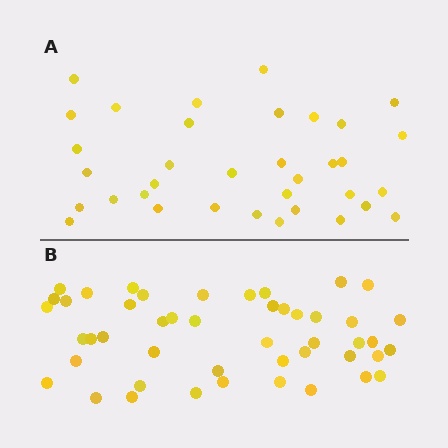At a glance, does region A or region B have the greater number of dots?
Region B (the bottom region) has more dots.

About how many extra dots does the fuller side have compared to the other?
Region B has roughly 12 or so more dots than region A.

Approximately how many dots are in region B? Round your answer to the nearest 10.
About 50 dots. (The exact count is 47, which rounds to 50.)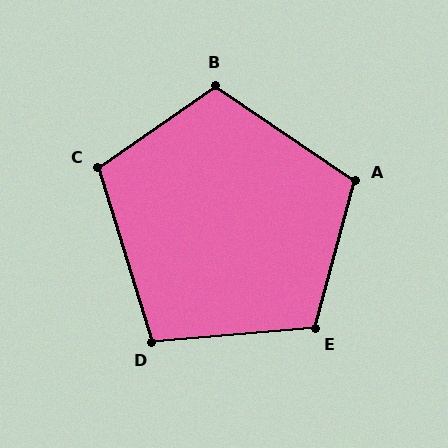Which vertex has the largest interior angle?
B, at approximately 111 degrees.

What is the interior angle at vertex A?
Approximately 109 degrees (obtuse).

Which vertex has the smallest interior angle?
D, at approximately 102 degrees.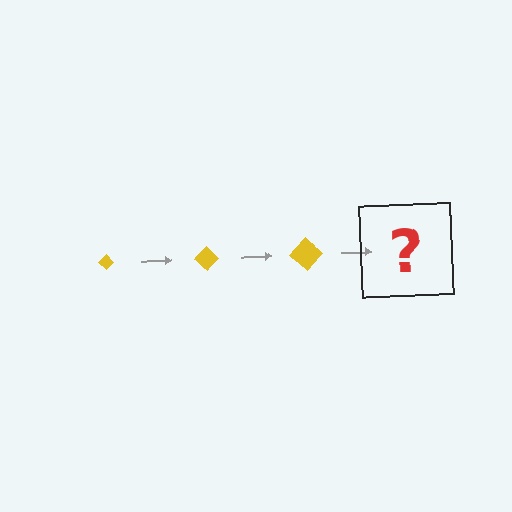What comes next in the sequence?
The next element should be a yellow diamond, larger than the previous one.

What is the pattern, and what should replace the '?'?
The pattern is that the diamond gets progressively larger each step. The '?' should be a yellow diamond, larger than the previous one.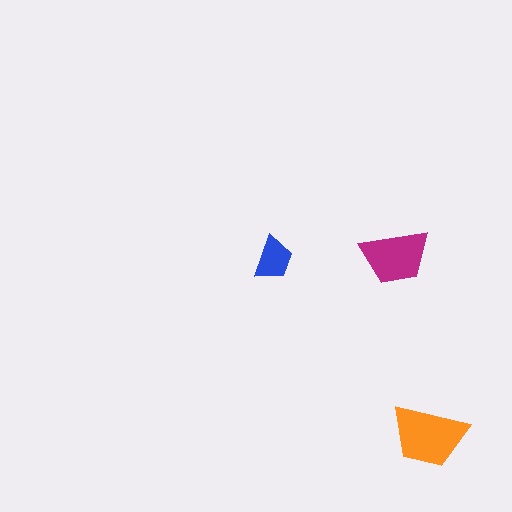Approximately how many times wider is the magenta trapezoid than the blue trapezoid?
About 1.5 times wider.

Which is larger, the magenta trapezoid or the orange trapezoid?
The orange one.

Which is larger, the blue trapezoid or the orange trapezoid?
The orange one.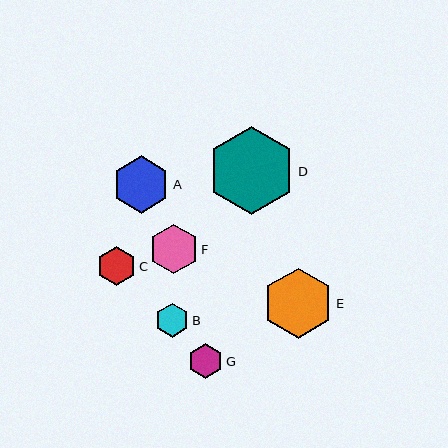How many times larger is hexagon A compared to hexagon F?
Hexagon A is approximately 1.2 times the size of hexagon F.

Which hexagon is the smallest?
Hexagon B is the smallest with a size of approximately 34 pixels.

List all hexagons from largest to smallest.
From largest to smallest: D, E, A, F, C, G, B.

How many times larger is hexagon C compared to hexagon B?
Hexagon C is approximately 1.1 times the size of hexagon B.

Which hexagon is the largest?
Hexagon D is the largest with a size of approximately 88 pixels.